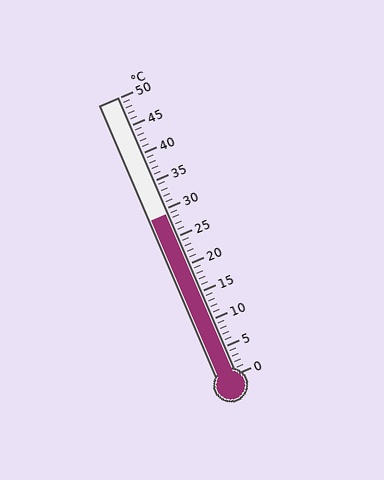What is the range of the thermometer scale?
The thermometer scale ranges from 0°C to 50°C.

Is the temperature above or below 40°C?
The temperature is below 40°C.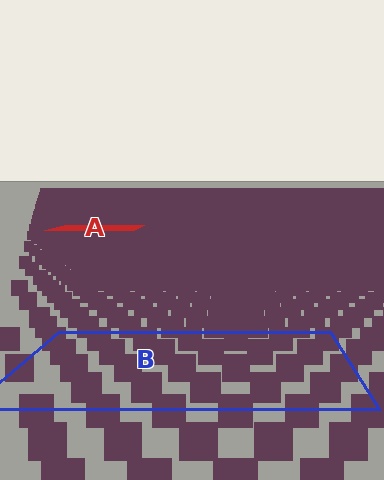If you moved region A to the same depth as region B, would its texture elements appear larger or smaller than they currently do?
They would appear larger. At a closer depth, the same texture elements are projected at a bigger on-screen size.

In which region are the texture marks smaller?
The texture marks are smaller in region A, because it is farther away.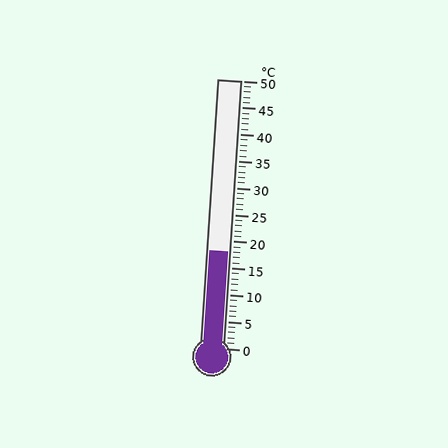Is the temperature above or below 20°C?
The temperature is below 20°C.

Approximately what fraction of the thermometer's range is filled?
The thermometer is filled to approximately 35% of its range.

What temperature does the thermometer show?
The thermometer shows approximately 18°C.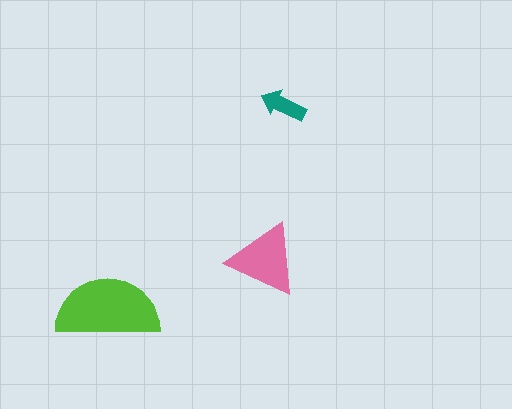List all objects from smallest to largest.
The teal arrow, the pink triangle, the lime semicircle.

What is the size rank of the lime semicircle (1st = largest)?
1st.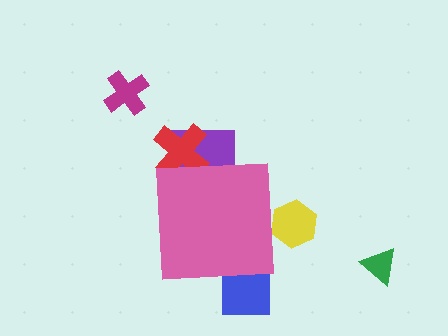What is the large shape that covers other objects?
A pink square.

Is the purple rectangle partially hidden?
Yes, the purple rectangle is partially hidden behind the pink square.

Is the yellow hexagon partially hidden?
Yes, the yellow hexagon is partially hidden behind the pink square.